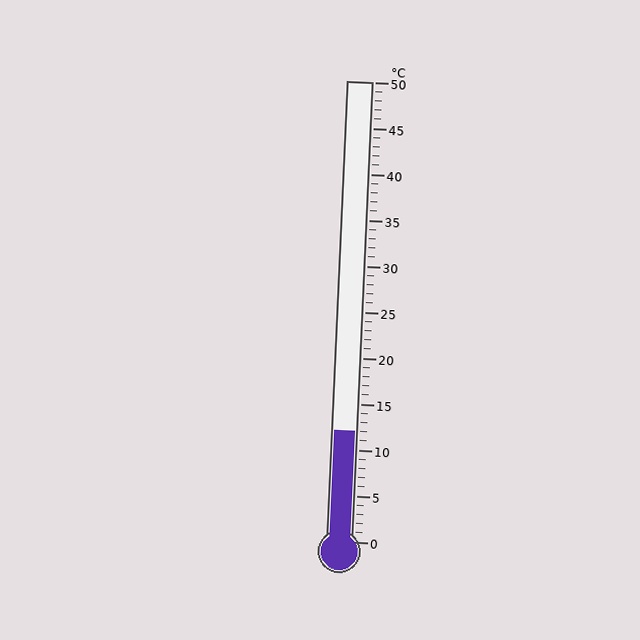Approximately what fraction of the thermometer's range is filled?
The thermometer is filled to approximately 25% of its range.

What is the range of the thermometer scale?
The thermometer scale ranges from 0°C to 50°C.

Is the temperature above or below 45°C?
The temperature is below 45°C.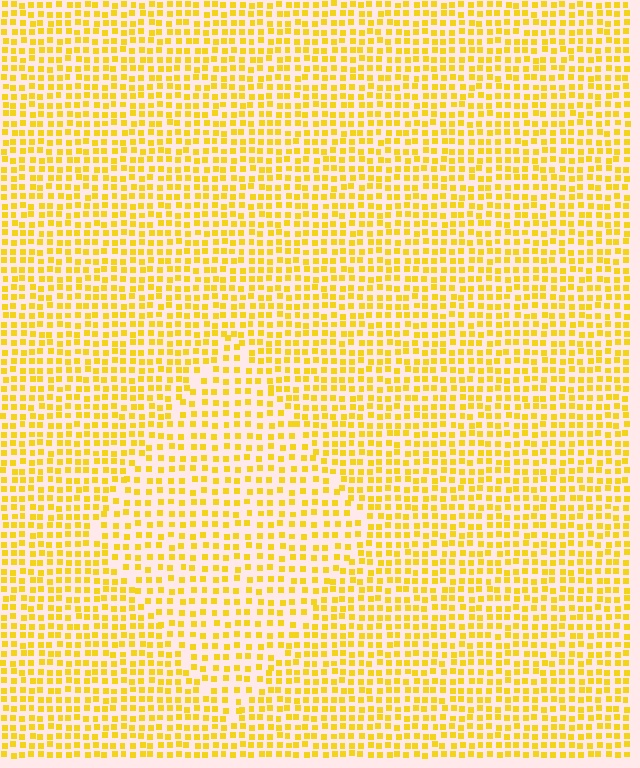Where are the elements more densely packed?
The elements are more densely packed outside the diamond boundary.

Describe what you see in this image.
The image contains small yellow elements arranged at two different densities. A diamond-shaped region is visible where the elements are less densely packed than the surrounding area.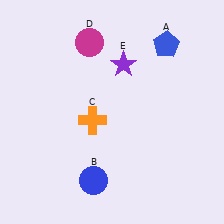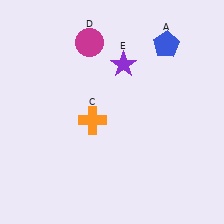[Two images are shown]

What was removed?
The blue circle (B) was removed in Image 2.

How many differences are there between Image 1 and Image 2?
There is 1 difference between the two images.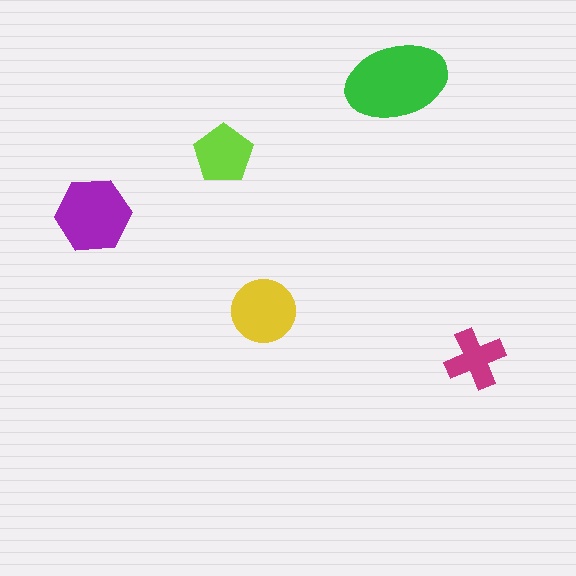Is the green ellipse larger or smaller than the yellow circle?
Larger.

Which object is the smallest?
The magenta cross.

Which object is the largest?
The green ellipse.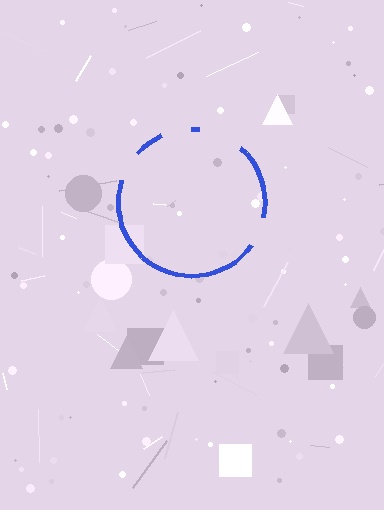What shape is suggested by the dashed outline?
The dashed outline suggests a circle.